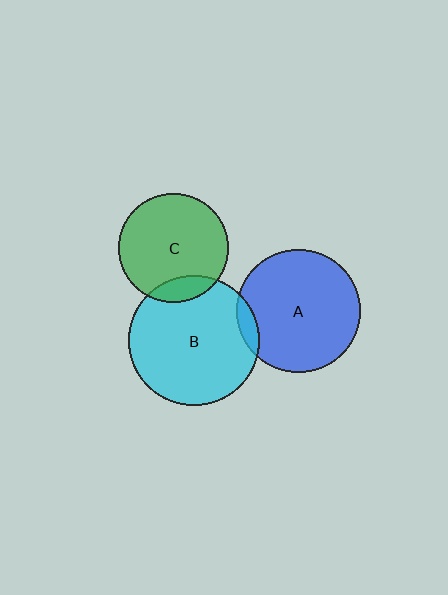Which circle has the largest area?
Circle B (cyan).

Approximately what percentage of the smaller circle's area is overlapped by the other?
Approximately 5%.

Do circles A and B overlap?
Yes.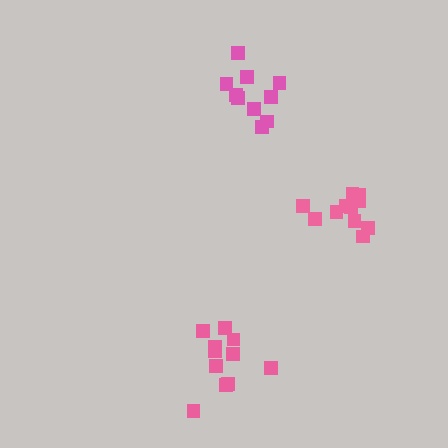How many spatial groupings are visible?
There are 3 spatial groupings.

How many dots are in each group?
Group 1: 11 dots, Group 2: 10 dots, Group 3: 11 dots (32 total).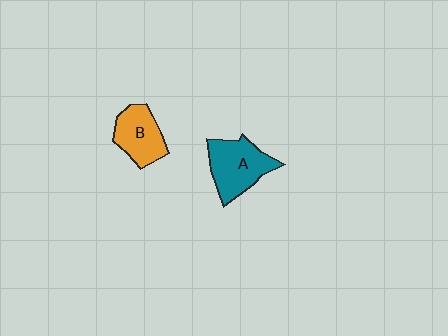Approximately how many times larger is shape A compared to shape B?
Approximately 1.3 times.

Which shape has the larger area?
Shape A (teal).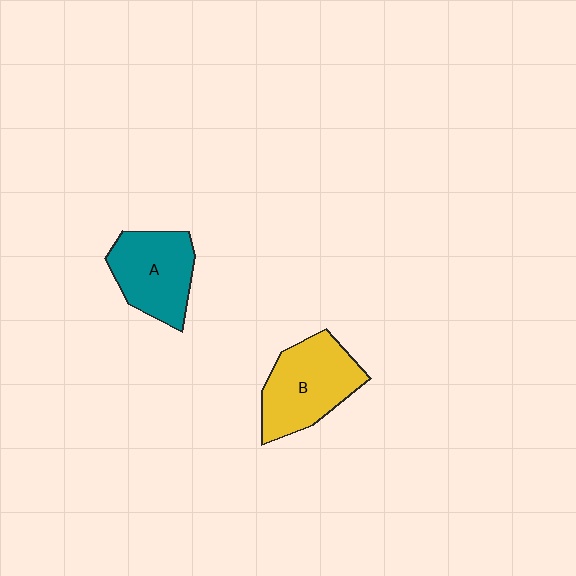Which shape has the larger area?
Shape B (yellow).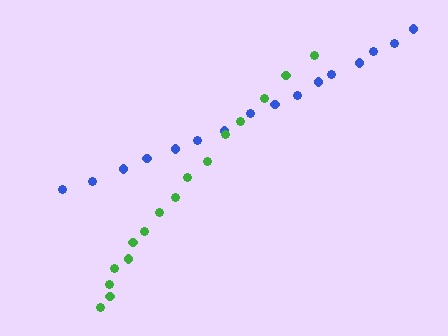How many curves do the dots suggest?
There are 2 distinct paths.